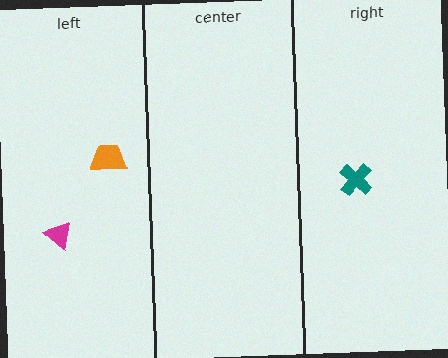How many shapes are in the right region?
1.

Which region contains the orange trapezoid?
The left region.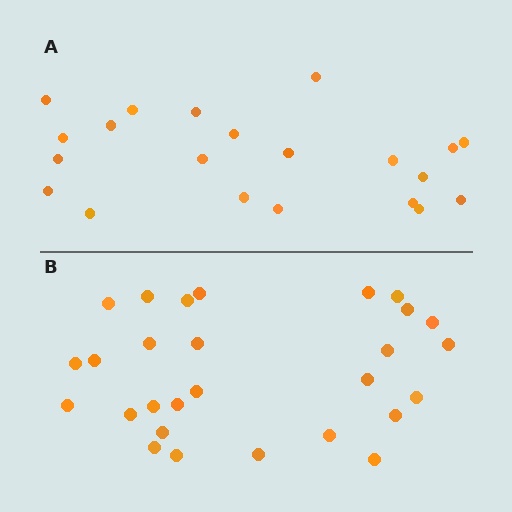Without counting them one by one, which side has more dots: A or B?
Region B (the bottom region) has more dots.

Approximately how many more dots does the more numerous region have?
Region B has roughly 8 or so more dots than region A.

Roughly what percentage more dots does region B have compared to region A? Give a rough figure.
About 35% more.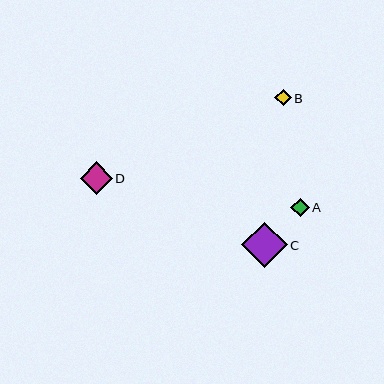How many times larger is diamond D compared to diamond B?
Diamond D is approximately 2.0 times the size of diamond B.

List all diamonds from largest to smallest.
From largest to smallest: C, D, A, B.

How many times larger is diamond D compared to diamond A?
Diamond D is approximately 1.8 times the size of diamond A.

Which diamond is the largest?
Diamond C is the largest with a size of approximately 45 pixels.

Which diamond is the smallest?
Diamond B is the smallest with a size of approximately 16 pixels.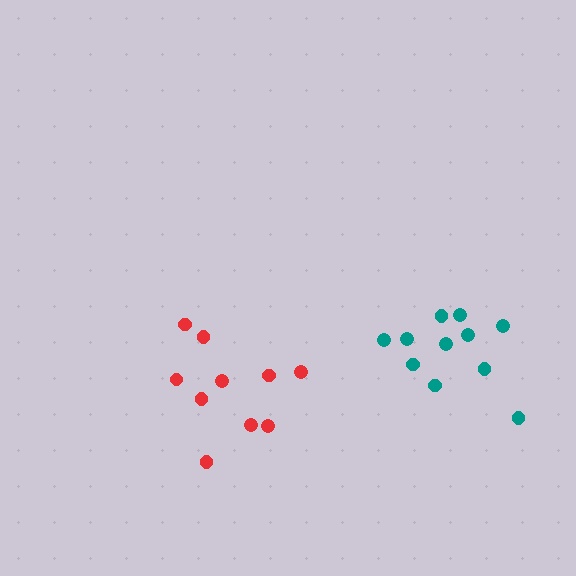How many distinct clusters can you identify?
There are 2 distinct clusters.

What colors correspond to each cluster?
The clusters are colored: red, teal.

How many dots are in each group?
Group 1: 10 dots, Group 2: 11 dots (21 total).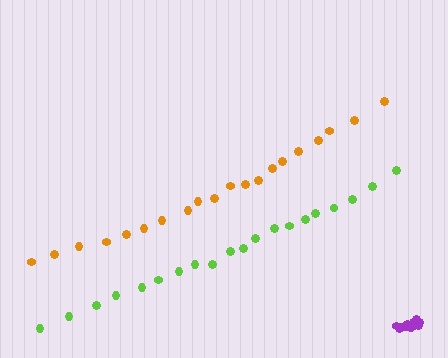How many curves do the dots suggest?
There are 3 distinct paths.